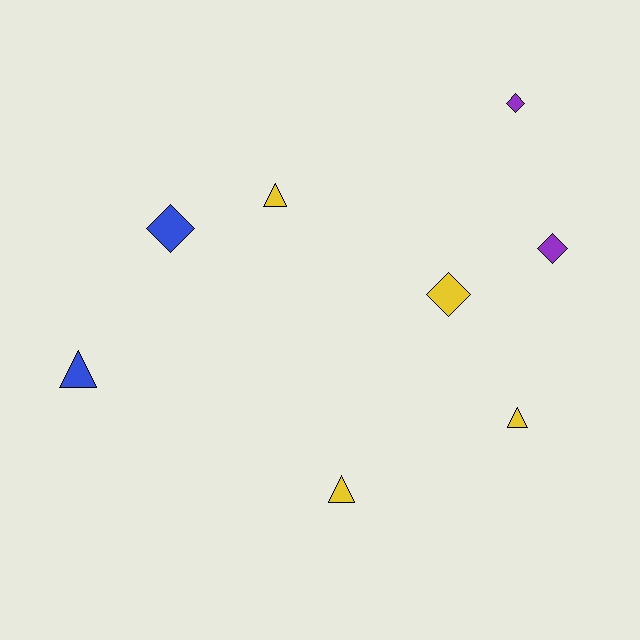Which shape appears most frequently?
Diamond, with 4 objects.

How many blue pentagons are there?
There are no blue pentagons.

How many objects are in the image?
There are 8 objects.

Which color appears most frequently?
Yellow, with 4 objects.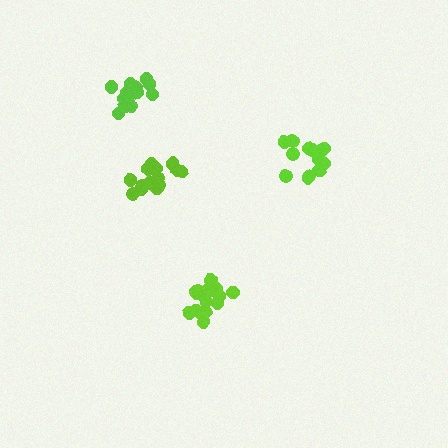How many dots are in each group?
Group 1: 13 dots, Group 2: 17 dots, Group 3: 18 dots, Group 4: 16 dots (64 total).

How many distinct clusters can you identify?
There are 4 distinct clusters.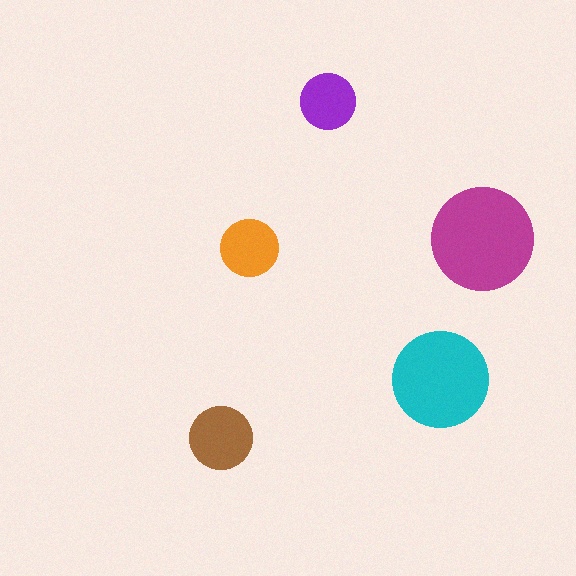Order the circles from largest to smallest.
the magenta one, the cyan one, the brown one, the orange one, the purple one.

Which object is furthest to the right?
The magenta circle is rightmost.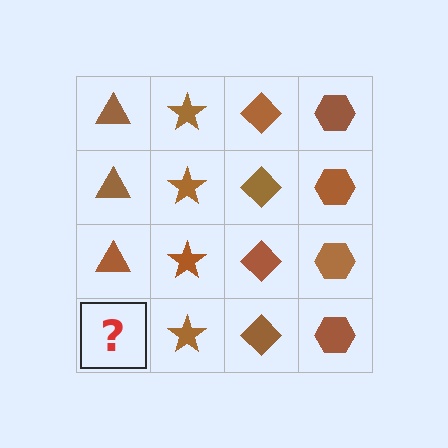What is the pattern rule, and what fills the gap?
The rule is that each column has a consistent shape. The gap should be filled with a brown triangle.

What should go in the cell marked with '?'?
The missing cell should contain a brown triangle.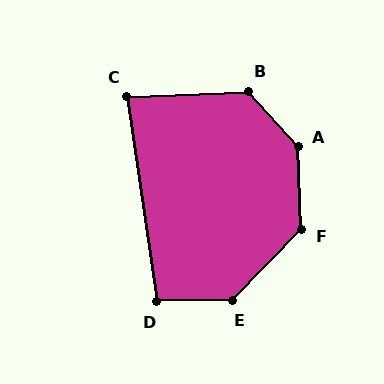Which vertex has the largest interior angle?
A, at approximately 140 degrees.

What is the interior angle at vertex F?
Approximately 134 degrees (obtuse).